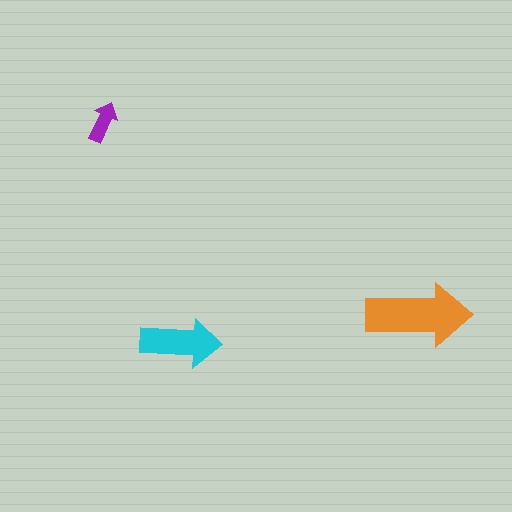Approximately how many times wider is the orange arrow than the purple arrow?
About 2.5 times wider.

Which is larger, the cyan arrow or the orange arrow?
The orange one.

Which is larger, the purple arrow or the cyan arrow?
The cyan one.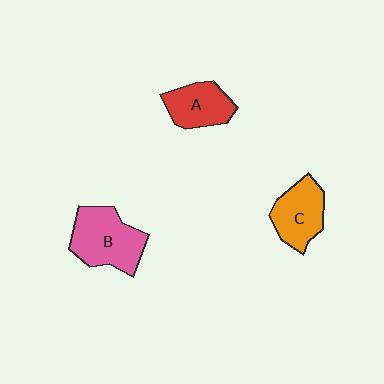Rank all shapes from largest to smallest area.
From largest to smallest: B (pink), C (orange), A (red).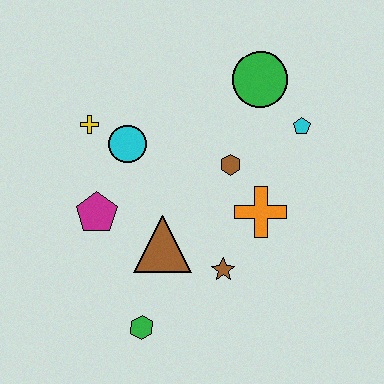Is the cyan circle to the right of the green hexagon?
No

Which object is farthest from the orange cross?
The yellow cross is farthest from the orange cross.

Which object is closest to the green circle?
The cyan pentagon is closest to the green circle.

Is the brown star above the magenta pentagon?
No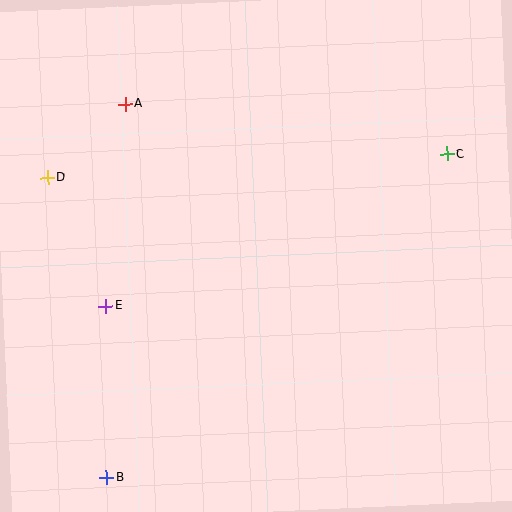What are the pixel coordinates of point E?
Point E is at (106, 306).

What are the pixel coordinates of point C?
Point C is at (447, 154).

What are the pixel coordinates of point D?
Point D is at (48, 178).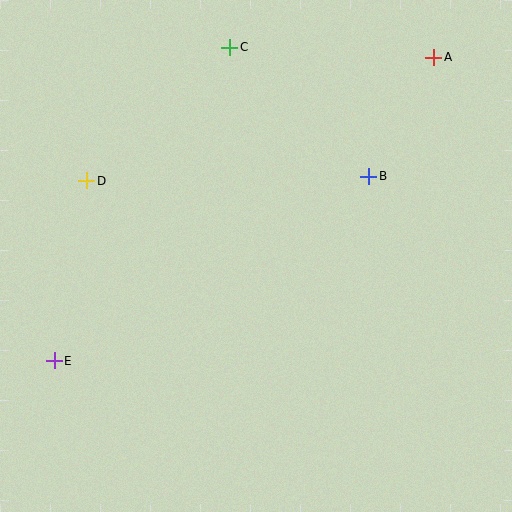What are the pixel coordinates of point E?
Point E is at (54, 361).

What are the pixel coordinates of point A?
Point A is at (434, 57).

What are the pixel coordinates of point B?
Point B is at (369, 176).